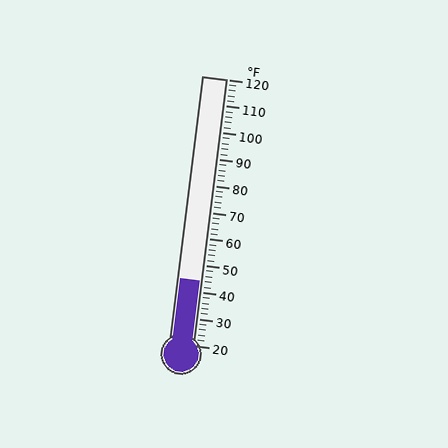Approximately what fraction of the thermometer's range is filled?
The thermometer is filled to approximately 25% of its range.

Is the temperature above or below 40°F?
The temperature is above 40°F.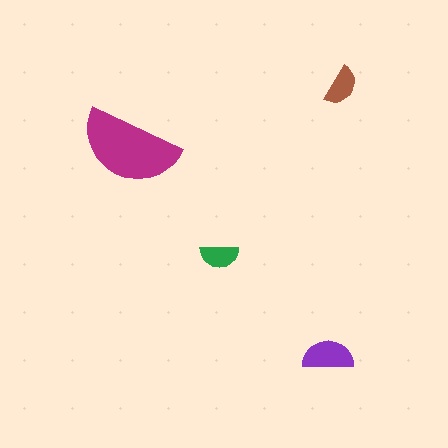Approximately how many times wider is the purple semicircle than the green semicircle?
About 1.5 times wider.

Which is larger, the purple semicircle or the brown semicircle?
The purple one.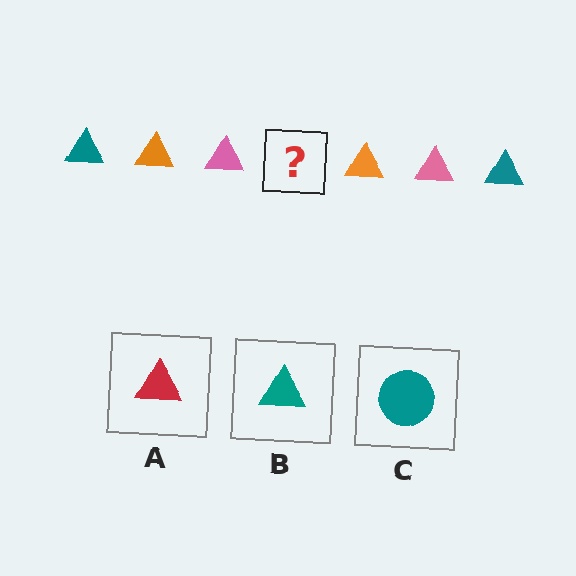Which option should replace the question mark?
Option B.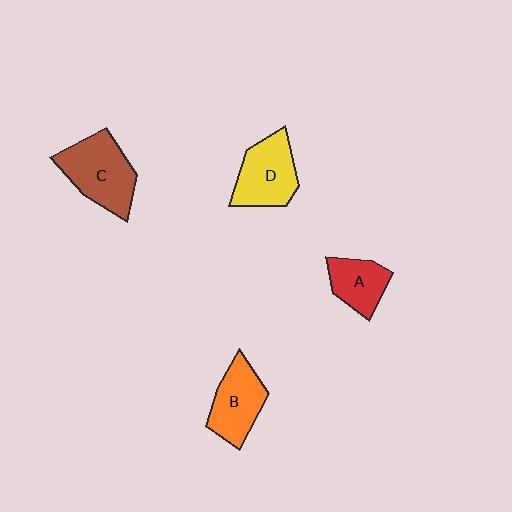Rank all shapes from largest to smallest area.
From largest to smallest: C (brown), D (yellow), B (orange), A (red).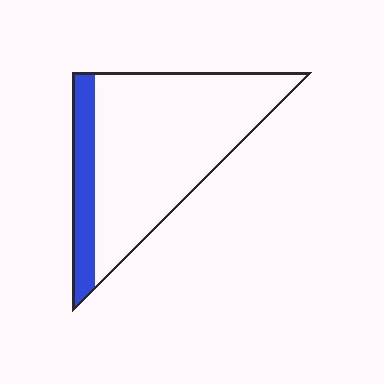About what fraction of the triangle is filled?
About one sixth (1/6).